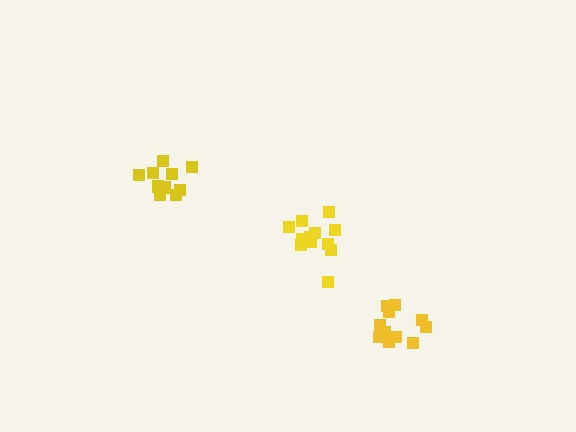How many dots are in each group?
Group 1: 10 dots, Group 2: 11 dots, Group 3: 12 dots (33 total).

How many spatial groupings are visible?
There are 3 spatial groupings.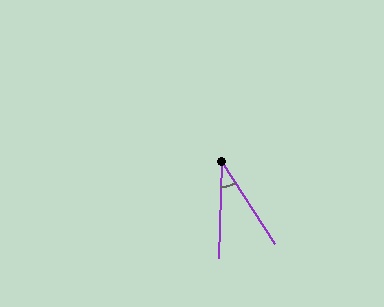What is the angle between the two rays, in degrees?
Approximately 34 degrees.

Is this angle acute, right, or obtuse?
It is acute.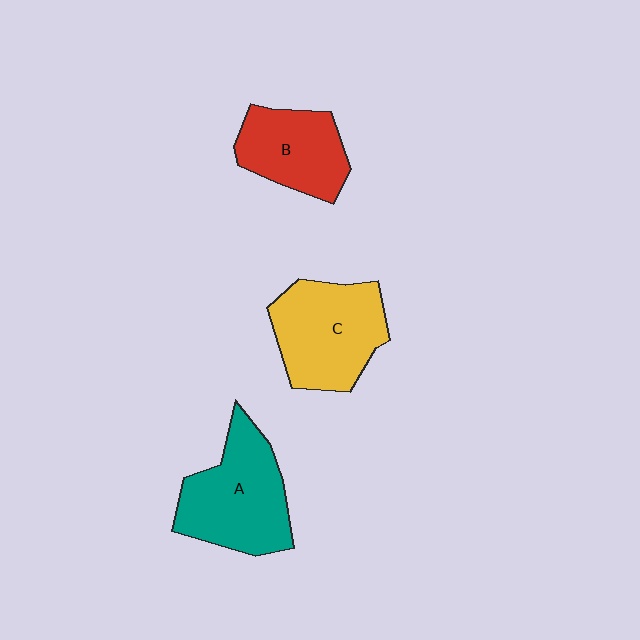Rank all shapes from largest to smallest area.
From largest to smallest: A (teal), C (yellow), B (red).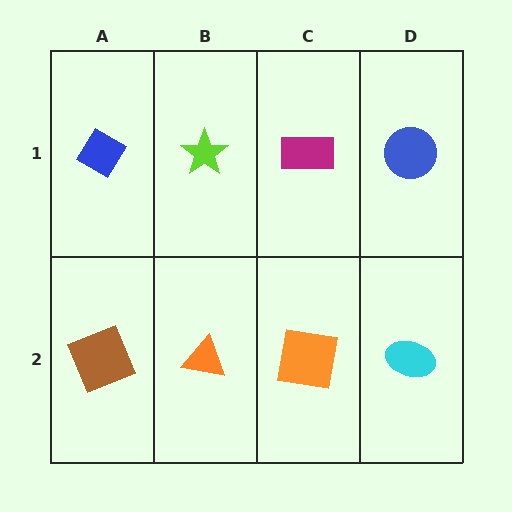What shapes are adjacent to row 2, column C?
A magenta rectangle (row 1, column C), an orange triangle (row 2, column B), a cyan ellipse (row 2, column D).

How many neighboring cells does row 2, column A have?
2.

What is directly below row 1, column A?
A brown square.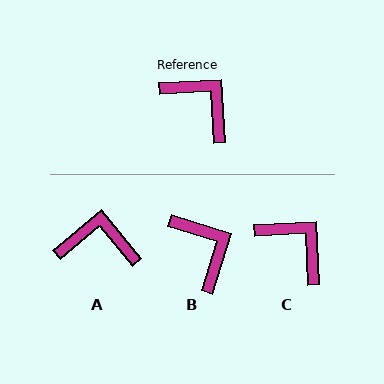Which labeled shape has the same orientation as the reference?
C.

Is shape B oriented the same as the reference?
No, it is off by about 20 degrees.